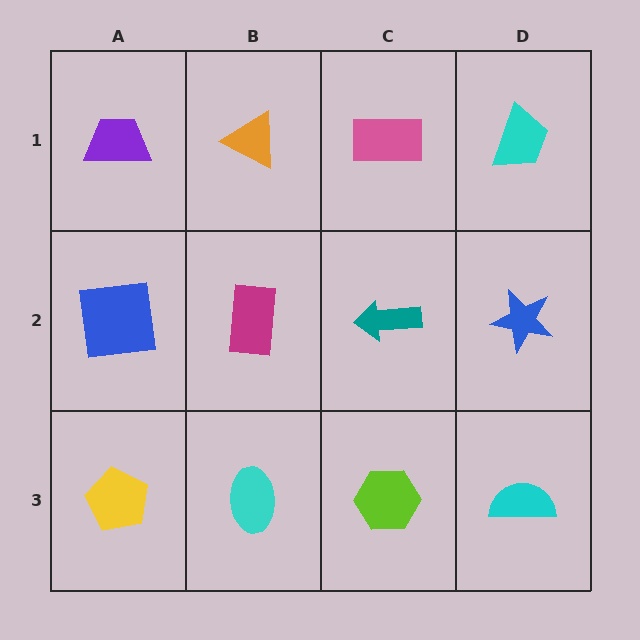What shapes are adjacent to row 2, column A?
A purple trapezoid (row 1, column A), a yellow pentagon (row 3, column A), a magenta rectangle (row 2, column B).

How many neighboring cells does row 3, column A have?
2.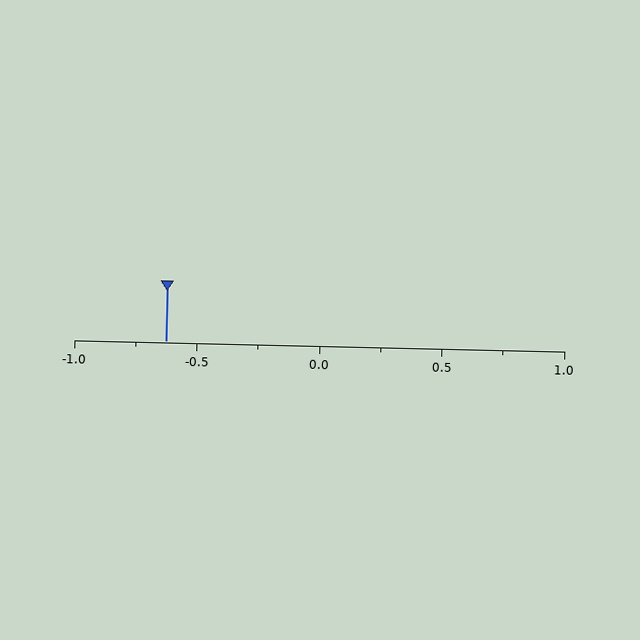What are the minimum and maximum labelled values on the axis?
The axis runs from -1.0 to 1.0.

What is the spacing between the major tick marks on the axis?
The major ticks are spaced 0.5 apart.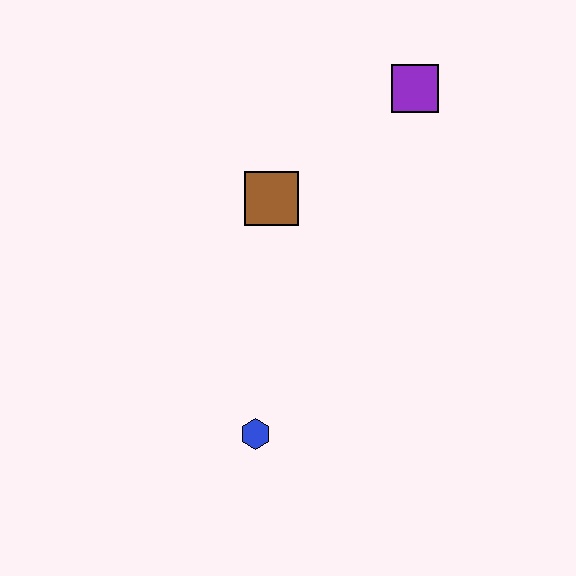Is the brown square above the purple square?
No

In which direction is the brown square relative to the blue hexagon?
The brown square is above the blue hexagon.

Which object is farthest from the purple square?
The blue hexagon is farthest from the purple square.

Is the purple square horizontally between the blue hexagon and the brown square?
No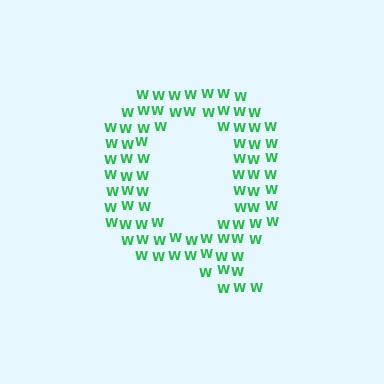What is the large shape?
The large shape is the letter Q.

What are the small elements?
The small elements are letter W's.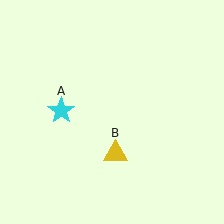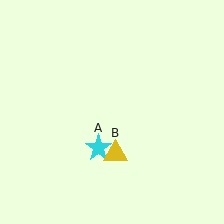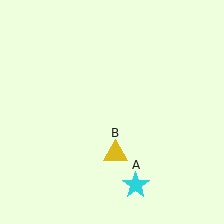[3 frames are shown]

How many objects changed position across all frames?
1 object changed position: cyan star (object A).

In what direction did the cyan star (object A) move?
The cyan star (object A) moved down and to the right.